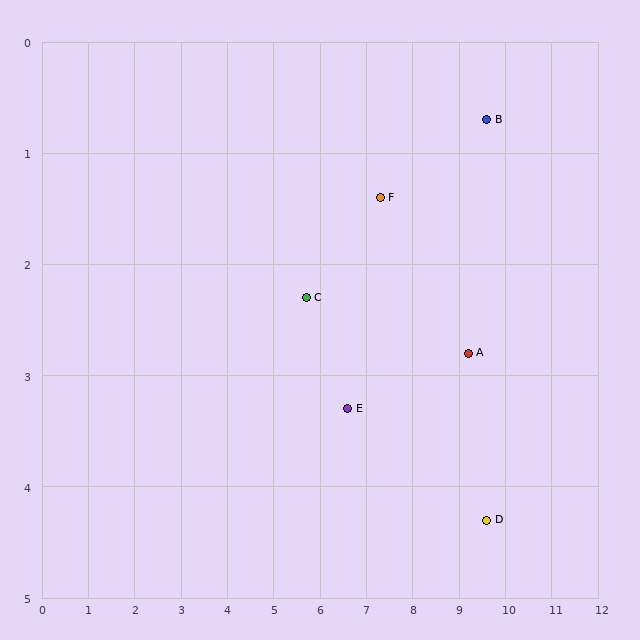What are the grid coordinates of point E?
Point E is at approximately (6.6, 3.3).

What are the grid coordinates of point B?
Point B is at approximately (9.6, 0.7).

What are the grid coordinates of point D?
Point D is at approximately (9.6, 4.3).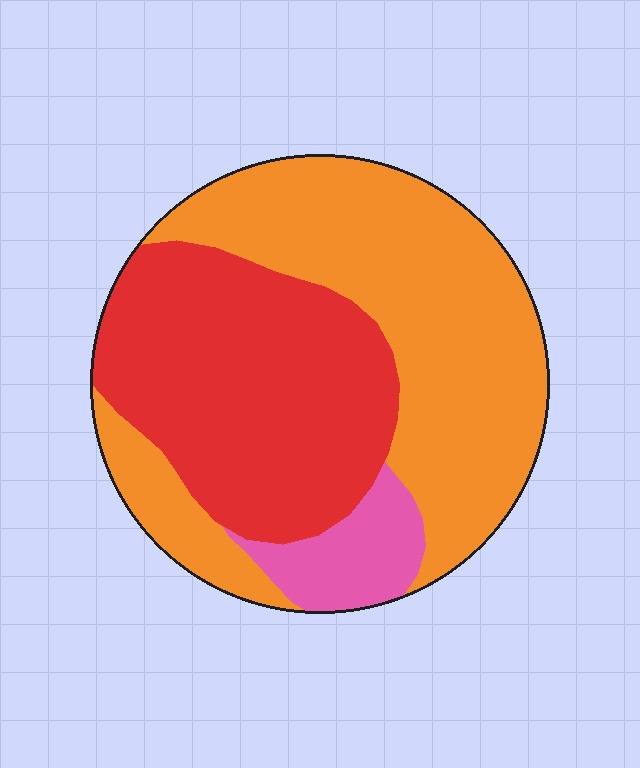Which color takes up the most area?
Orange, at roughly 50%.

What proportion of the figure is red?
Red takes up about two fifths (2/5) of the figure.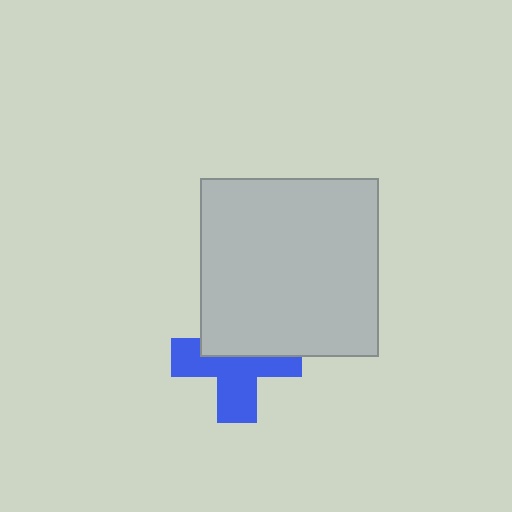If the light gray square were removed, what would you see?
You would see the complete blue cross.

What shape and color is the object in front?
The object in front is a light gray square.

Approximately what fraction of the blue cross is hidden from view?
Roughly 44% of the blue cross is hidden behind the light gray square.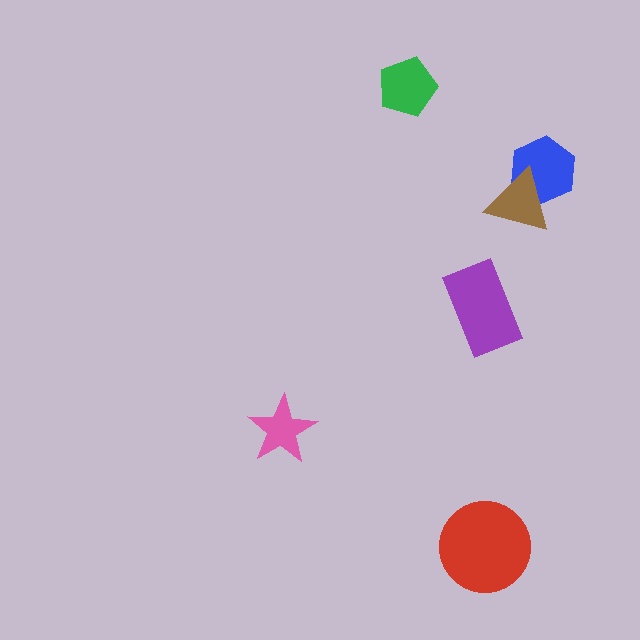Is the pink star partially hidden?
No, no other shape covers it.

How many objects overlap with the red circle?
0 objects overlap with the red circle.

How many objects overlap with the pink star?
0 objects overlap with the pink star.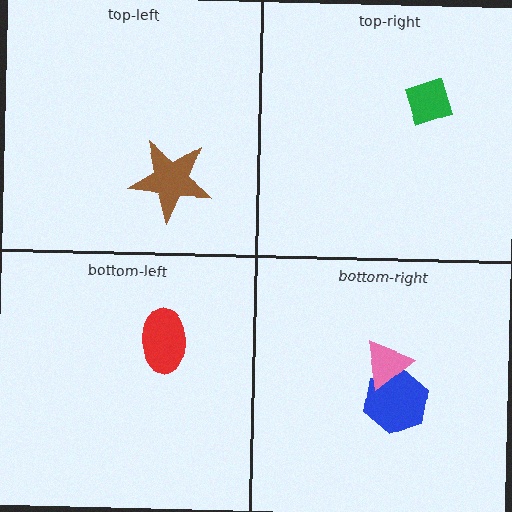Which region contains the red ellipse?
The bottom-left region.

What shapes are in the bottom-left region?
The red ellipse.